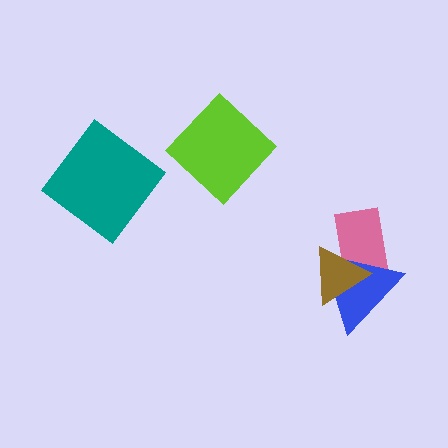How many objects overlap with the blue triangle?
2 objects overlap with the blue triangle.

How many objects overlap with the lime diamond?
0 objects overlap with the lime diamond.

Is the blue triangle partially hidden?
Yes, it is partially covered by another shape.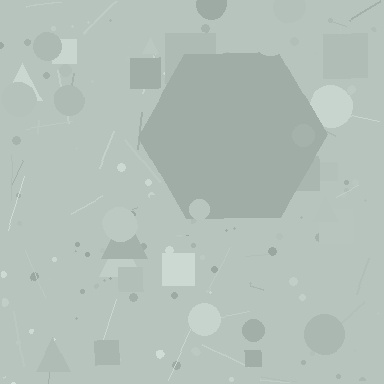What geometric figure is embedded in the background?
A hexagon is embedded in the background.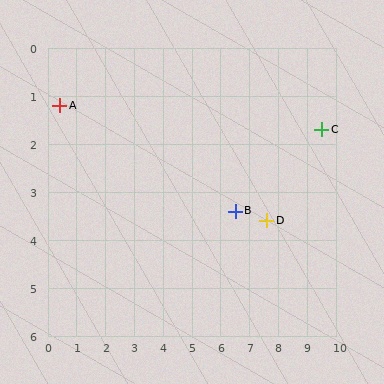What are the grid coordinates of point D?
Point D is at approximately (7.6, 3.6).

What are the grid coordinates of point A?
Point A is at approximately (0.4, 1.2).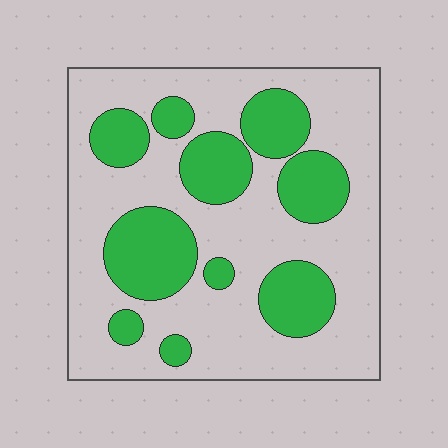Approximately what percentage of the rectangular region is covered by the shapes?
Approximately 30%.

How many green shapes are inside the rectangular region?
10.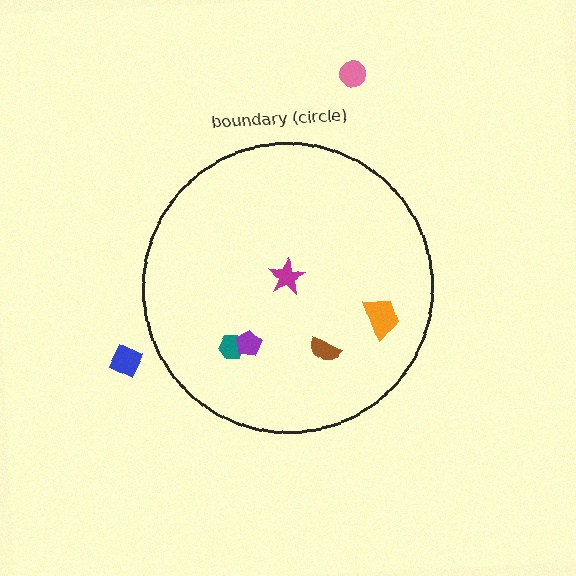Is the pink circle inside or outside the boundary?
Outside.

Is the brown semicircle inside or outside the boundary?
Inside.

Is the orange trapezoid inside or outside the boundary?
Inside.